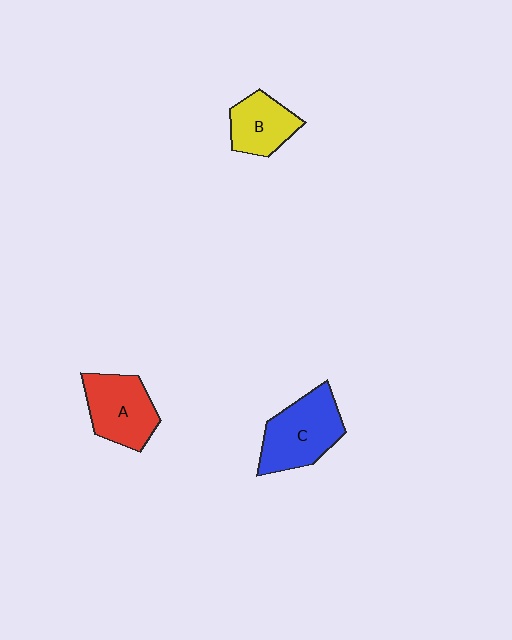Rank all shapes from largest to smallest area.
From largest to smallest: C (blue), A (red), B (yellow).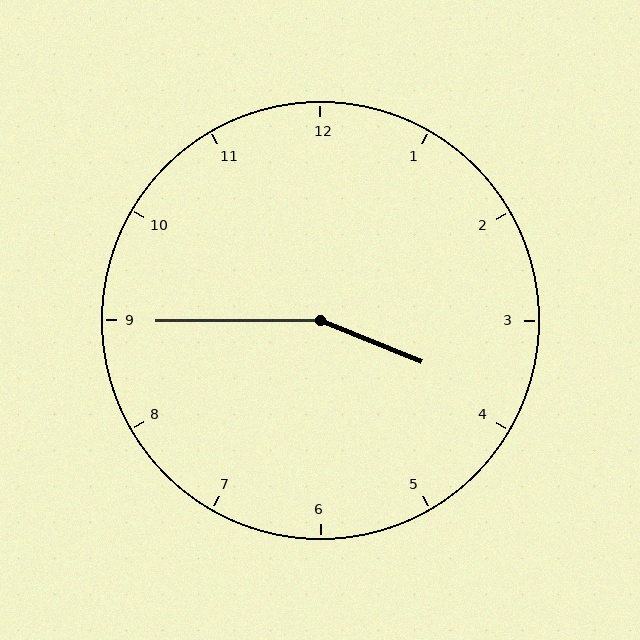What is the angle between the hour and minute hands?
Approximately 158 degrees.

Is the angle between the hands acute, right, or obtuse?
It is obtuse.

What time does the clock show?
3:45.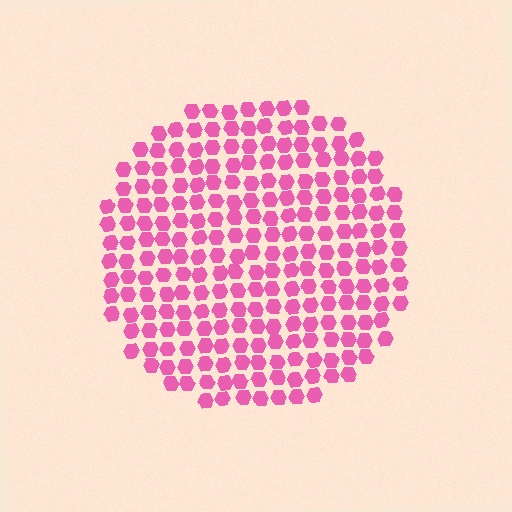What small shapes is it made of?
It is made of small hexagons.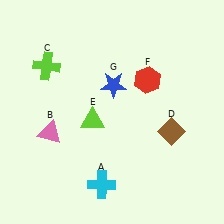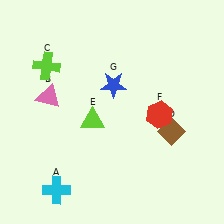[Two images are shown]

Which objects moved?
The objects that moved are: the cyan cross (A), the pink triangle (B), the red hexagon (F).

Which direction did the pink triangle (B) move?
The pink triangle (B) moved up.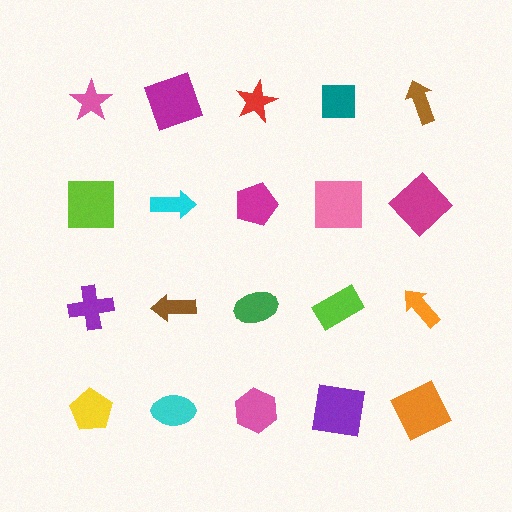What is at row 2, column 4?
A pink square.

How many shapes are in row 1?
5 shapes.